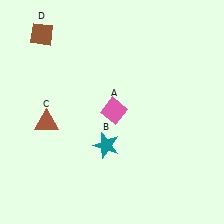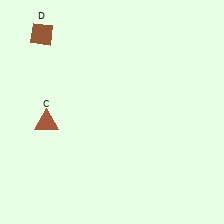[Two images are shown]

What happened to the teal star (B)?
The teal star (B) was removed in Image 2. It was in the bottom-left area of Image 1.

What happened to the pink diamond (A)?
The pink diamond (A) was removed in Image 2. It was in the top-right area of Image 1.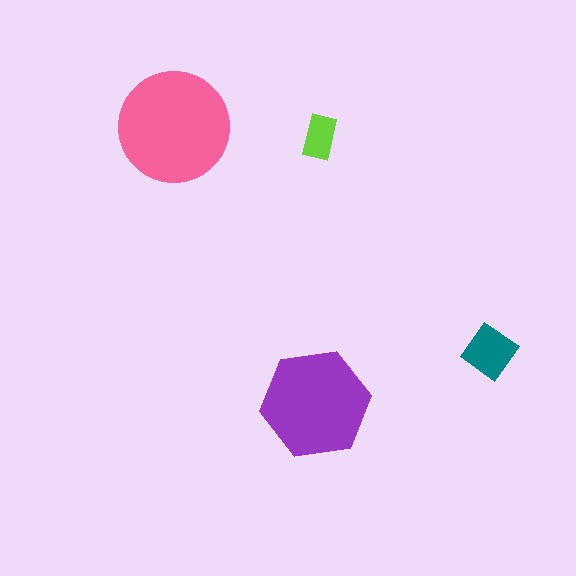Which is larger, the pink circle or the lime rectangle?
The pink circle.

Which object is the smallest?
The lime rectangle.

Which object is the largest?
The pink circle.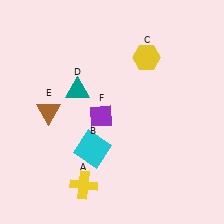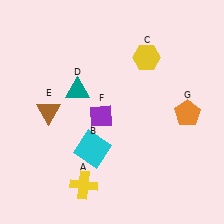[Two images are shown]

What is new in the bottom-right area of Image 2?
An orange pentagon (G) was added in the bottom-right area of Image 2.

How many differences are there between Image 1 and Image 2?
There is 1 difference between the two images.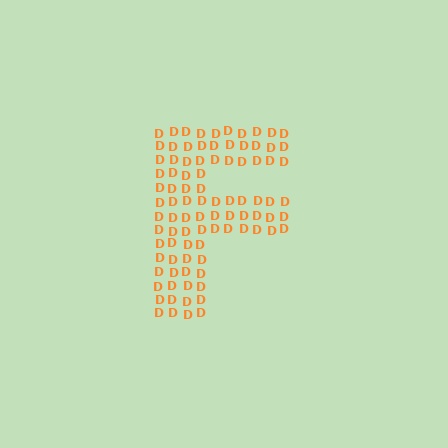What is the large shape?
The large shape is the letter F.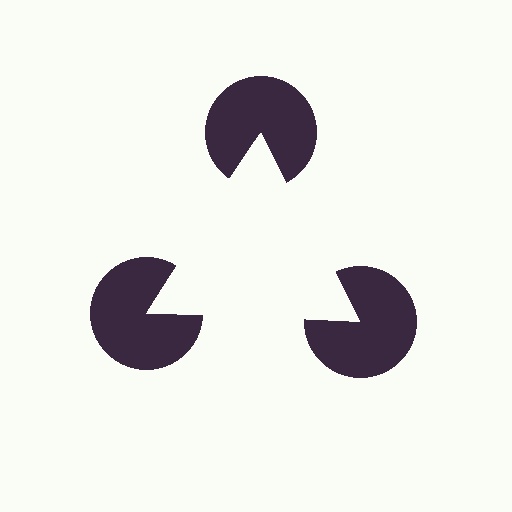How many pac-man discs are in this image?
There are 3 — one at each vertex of the illusory triangle.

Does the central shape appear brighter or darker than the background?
It typically appears slightly brighter than the background, even though no actual brightness change is drawn.